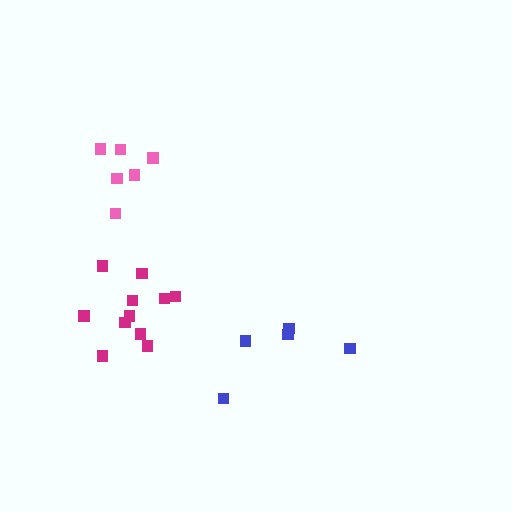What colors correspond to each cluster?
The clusters are colored: blue, pink, magenta.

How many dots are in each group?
Group 1: 5 dots, Group 2: 6 dots, Group 3: 11 dots (22 total).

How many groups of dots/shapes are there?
There are 3 groups.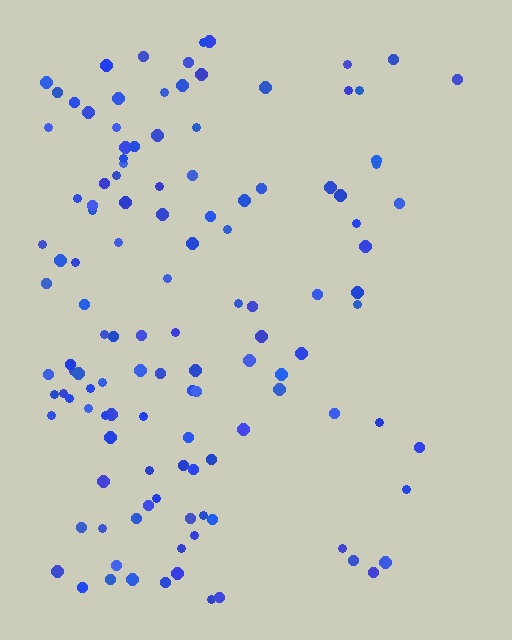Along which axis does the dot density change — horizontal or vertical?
Horizontal.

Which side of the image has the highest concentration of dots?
The left.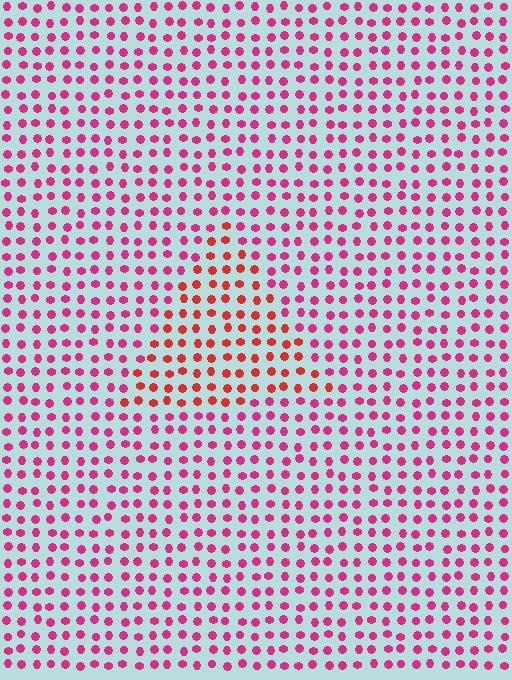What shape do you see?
I see a triangle.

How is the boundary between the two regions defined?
The boundary is defined purely by a slight shift in hue (about 33 degrees). Spacing, size, and orientation are identical on both sides.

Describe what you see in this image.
The image is filled with small magenta elements in a uniform arrangement. A triangle-shaped region is visible where the elements are tinted to a slightly different hue, forming a subtle color boundary.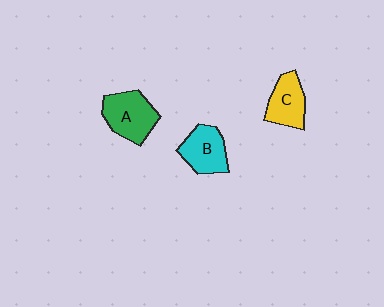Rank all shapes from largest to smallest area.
From largest to smallest: A (green), B (cyan), C (yellow).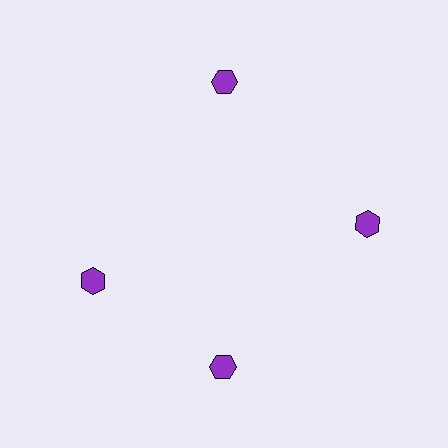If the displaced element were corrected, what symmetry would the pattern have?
It would have 4-fold rotational symmetry — the pattern would map onto itself every 90 degrees.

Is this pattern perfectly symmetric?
No. The 4 purple hexagons are arranged in a ring, but one element near the 9 o'clock position is rotated out of alignment along the ring, breaking the 4-fold rotational symmetry.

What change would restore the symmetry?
The symmetry would be restored by rotating it back into even spacing with its neighbors so that all 4 hexagons sit at equal angles and equal distance from the center.